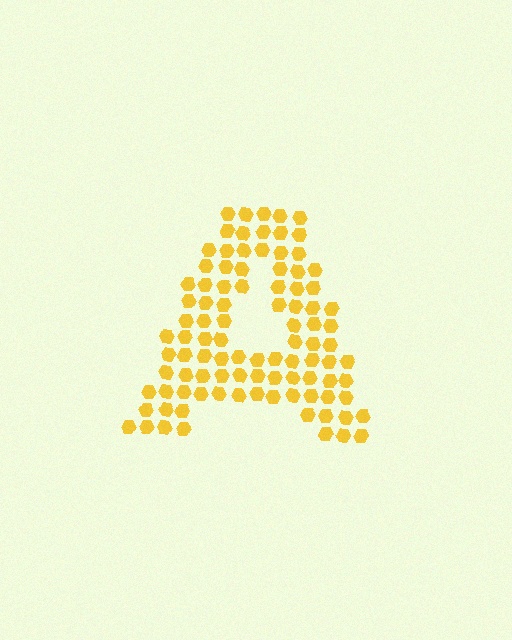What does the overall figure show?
The overall figure shows the letter A.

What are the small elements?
The small elements are hexagons.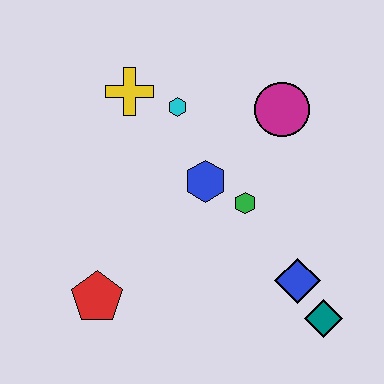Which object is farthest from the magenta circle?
The red pentagon is farthest from the magenta circle.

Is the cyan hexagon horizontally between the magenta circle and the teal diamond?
No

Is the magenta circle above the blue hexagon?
Yes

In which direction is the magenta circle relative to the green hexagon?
The magenta circle is above the green hexagon.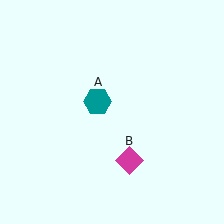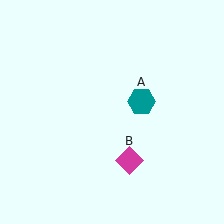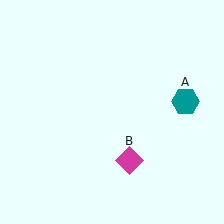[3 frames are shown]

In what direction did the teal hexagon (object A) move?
The teal hexagon (object A) moved right.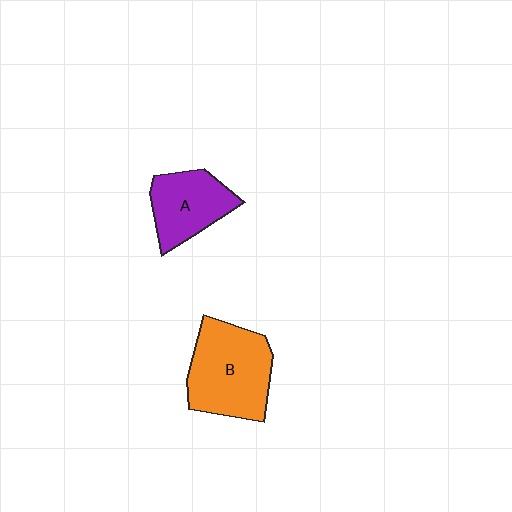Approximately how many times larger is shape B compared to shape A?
Approximately 1.5 times.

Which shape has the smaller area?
Shape A (purple).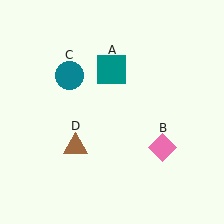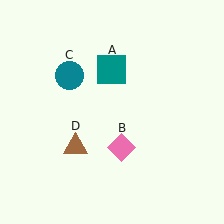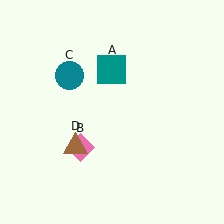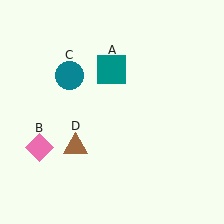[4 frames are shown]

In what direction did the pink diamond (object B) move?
The pink diamond (object B) moved left.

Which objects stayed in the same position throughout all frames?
Teal square (object A) and teal circle (object C) and brown triangle (object D) remained stationary.